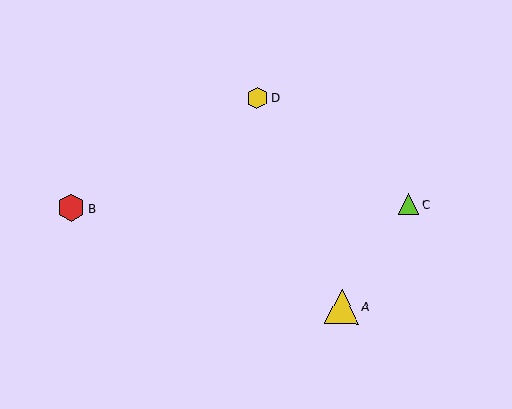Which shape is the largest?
The yellow triangle (labeled A) is the largest.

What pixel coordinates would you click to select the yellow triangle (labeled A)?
Click at (342, 306) to select the yellow triangle A.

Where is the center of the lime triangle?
The center of the lime triangle is at (408, 204).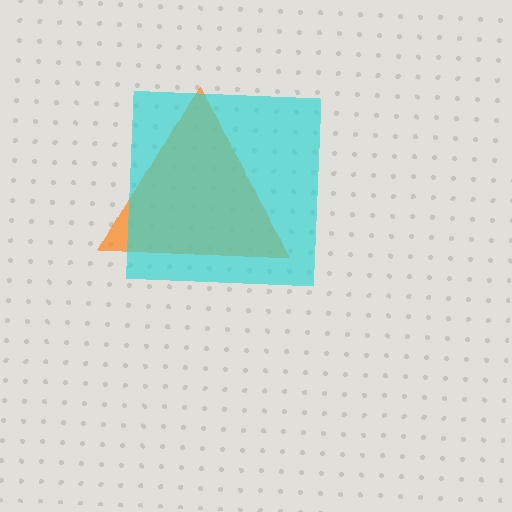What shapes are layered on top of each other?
The layered shapes are: an orange triangle, a cyan square.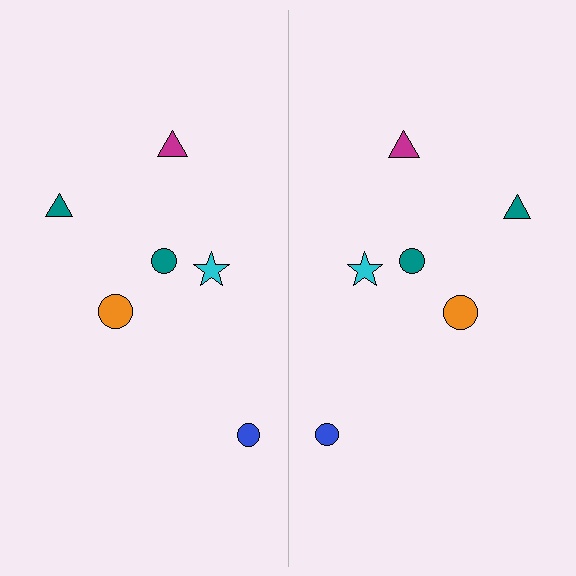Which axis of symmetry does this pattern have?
The pattern has a vertical axis of symmetry running through the center of the image.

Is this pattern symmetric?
Yes, this pattern has bilateral (reflection) symmetry.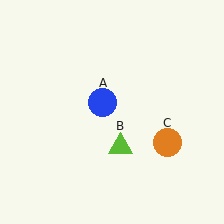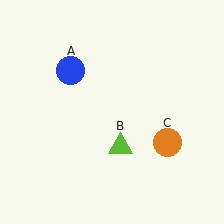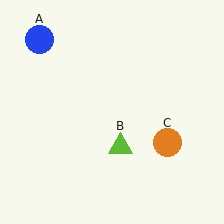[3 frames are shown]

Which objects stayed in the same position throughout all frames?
Lime triangle (object B) and orange circle (object C) remained stationary.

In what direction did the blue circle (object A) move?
The blue circle (object A) moved up and to the left.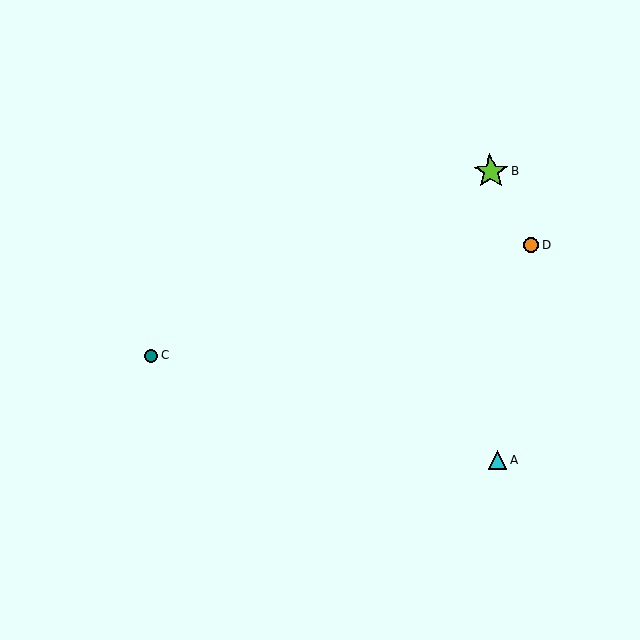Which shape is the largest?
The lime star (labeled B) is the largest.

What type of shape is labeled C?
Shape C is a teal circle.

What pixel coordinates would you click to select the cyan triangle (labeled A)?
Click at (498, 460) to select the cyan triangle A.